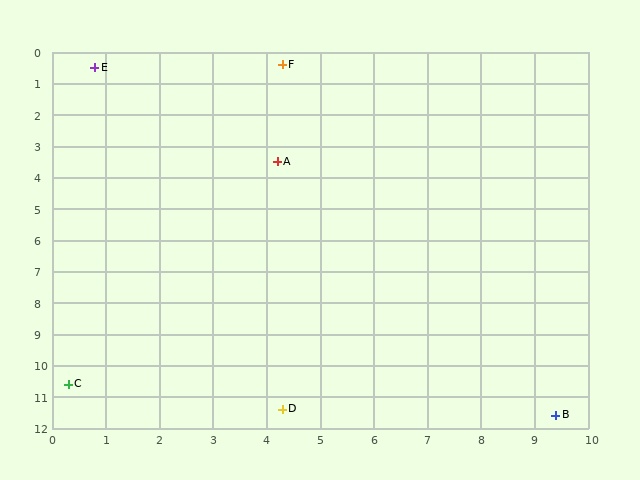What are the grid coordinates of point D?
Point D is at approximately (4.3, 11.4).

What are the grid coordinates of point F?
Point F is at approximately (4.3, 0.4).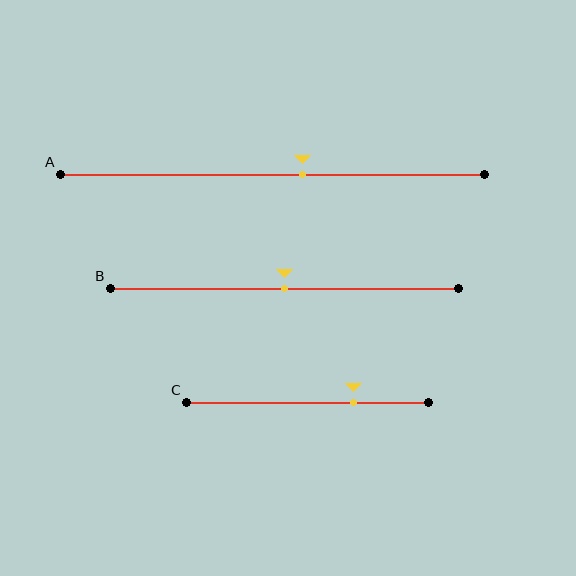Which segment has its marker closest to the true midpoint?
Segment B has its marker closest to the true midpoint.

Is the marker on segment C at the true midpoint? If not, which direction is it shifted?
No, the marker on segment C is shifted to the right by about 19% of the segment length.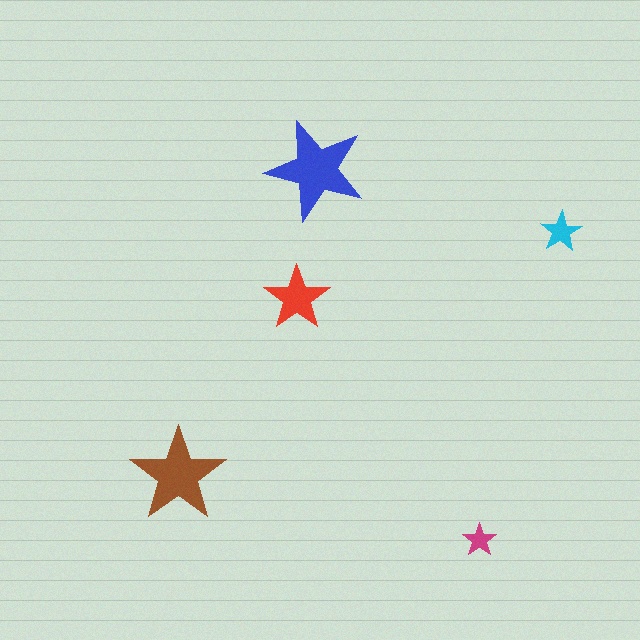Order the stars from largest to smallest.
the blue one, the brown one, the red one, the cyan one, the magenta one.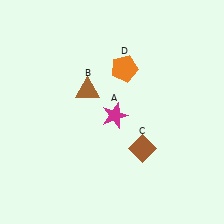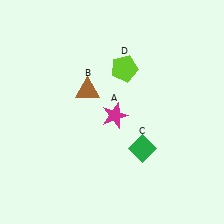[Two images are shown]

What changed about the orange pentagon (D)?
In Image 1, D is orange. In Image 2, it changed to lime.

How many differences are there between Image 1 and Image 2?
There are 2 differences between the two images.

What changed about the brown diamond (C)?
In Image 1, C is brown. In Image 2, it changed to green.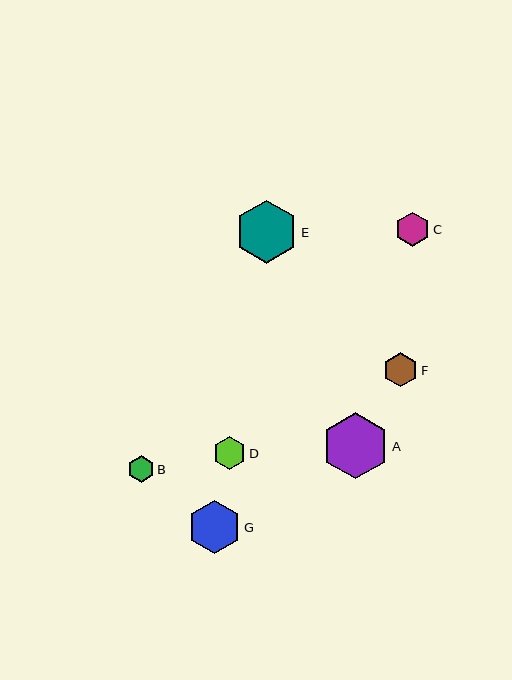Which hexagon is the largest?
Hexagon A is the largest with a size of approximately 66 pixels.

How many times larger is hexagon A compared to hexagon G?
Hexagon A is approximately 1.2 times the size of hexagon G.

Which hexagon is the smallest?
Hexagon B is the smallest with a size of approximately 27 pixels.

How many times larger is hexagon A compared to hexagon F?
Hexagon A is approximately 1.9 times the size of hexagon F.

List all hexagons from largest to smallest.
From largest to smallest: A, E, G, C, F, D, B.